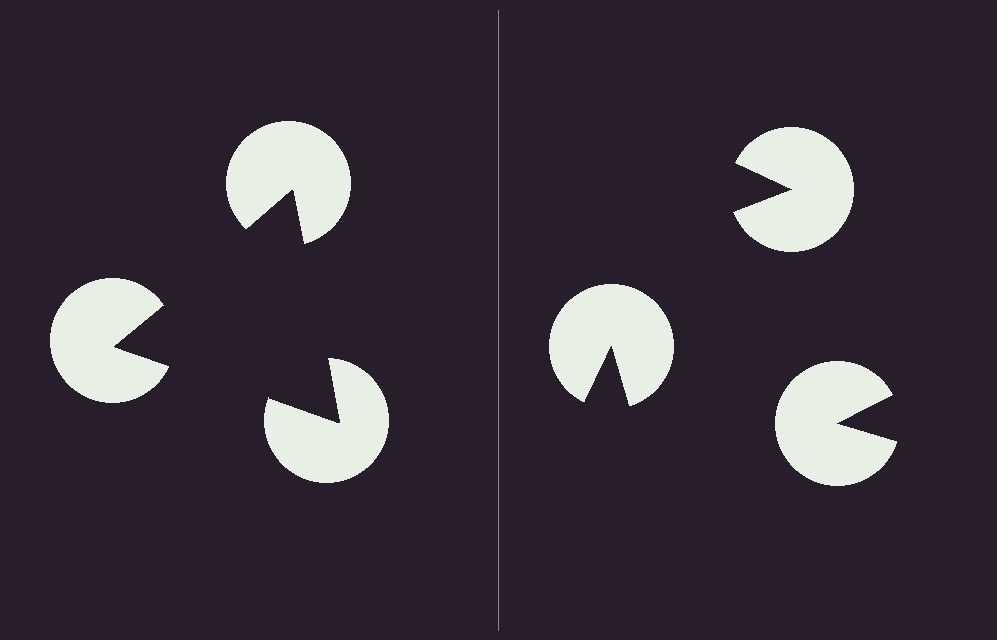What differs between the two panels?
The pac-man discs are positioned identically on both sides; only the wedge orientations differ. On the left they align to a triangle; on the right they are misaligned.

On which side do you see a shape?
An illusory triangle appears on the left side. On the right side the wedge cuts are rotated, so no coherent shape forms.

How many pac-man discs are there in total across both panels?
6 — 3 on each side.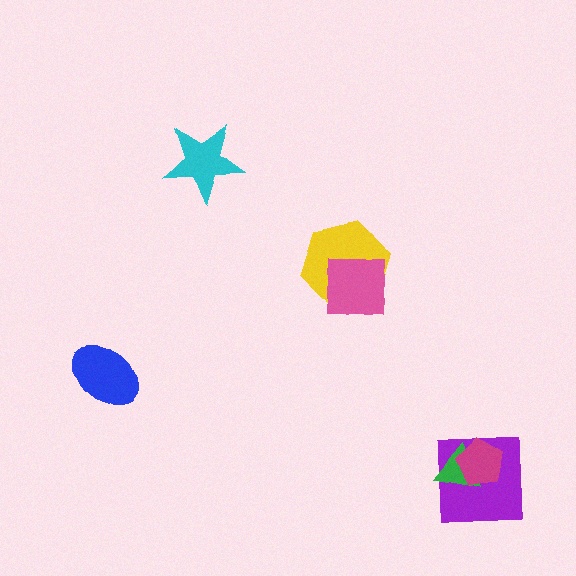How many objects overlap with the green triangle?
2 objects overlap with the green triangle.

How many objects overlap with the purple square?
2 objects overlap with the purple square.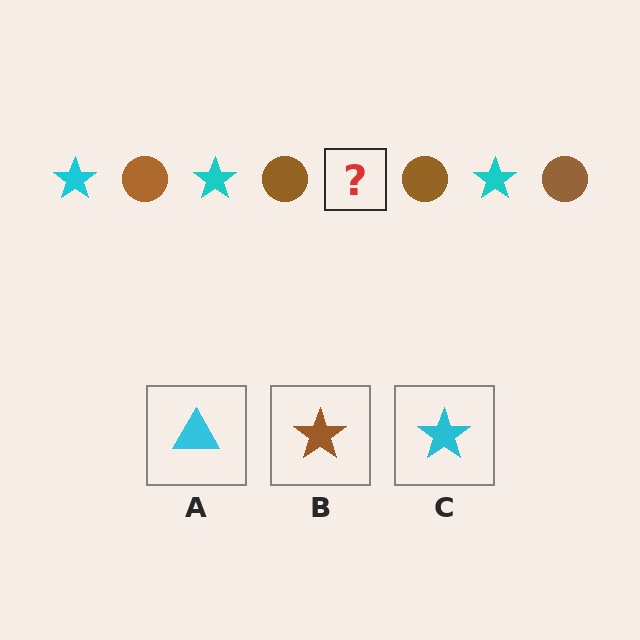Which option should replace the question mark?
Option C.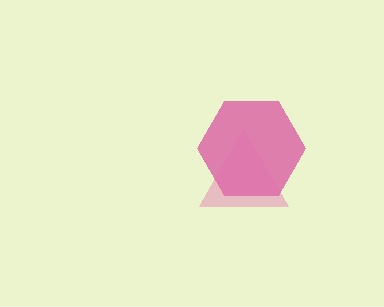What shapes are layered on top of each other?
The layered shapes are: a magenta hexagon, a pink triangle.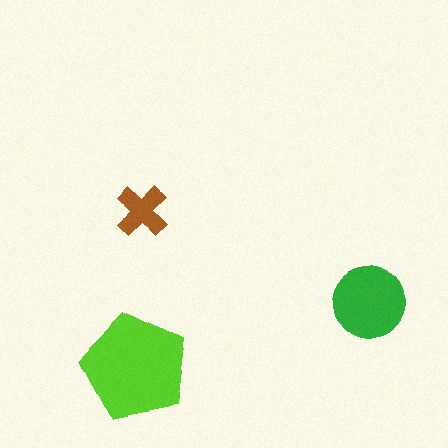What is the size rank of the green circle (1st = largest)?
2nd.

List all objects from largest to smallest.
The lime pentagon, the green circle, the brown cross.